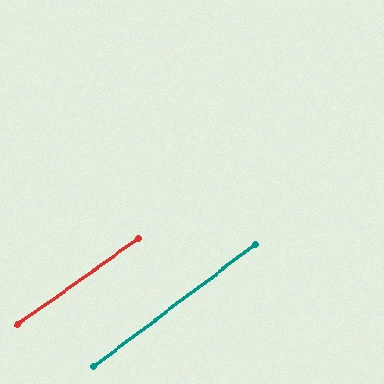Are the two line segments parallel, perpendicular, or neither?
Parallel — their directions differ by only 1.7°.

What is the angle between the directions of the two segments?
Approximately 2 degrees.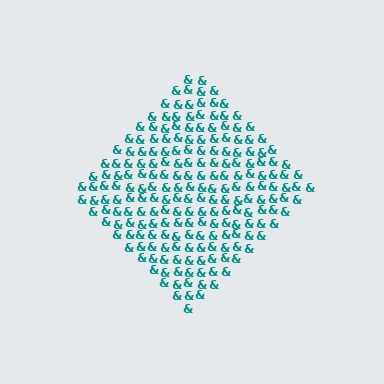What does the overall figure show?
The overall figure shows a diamond.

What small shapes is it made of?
It is made of small ampersands.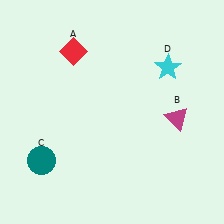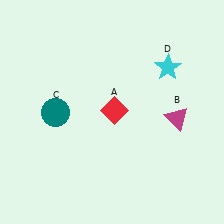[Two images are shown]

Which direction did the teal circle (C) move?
The teal circle (C) moved up.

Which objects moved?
The objects that moved are: the red diamond (A), the teal circle (C).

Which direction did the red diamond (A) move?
The red diamond (A) moved down.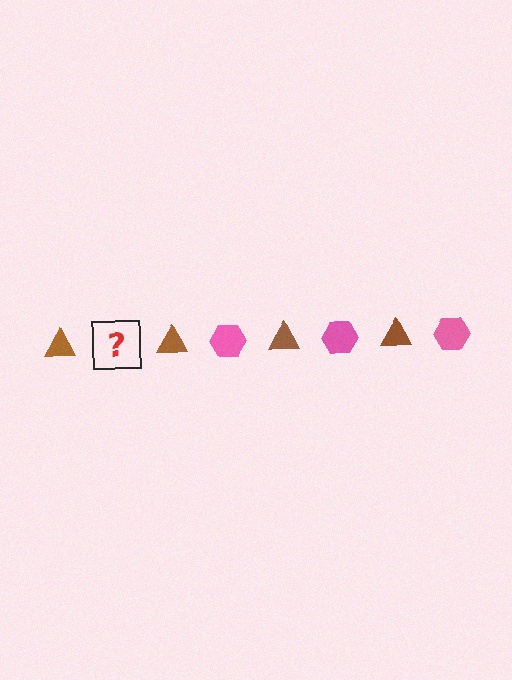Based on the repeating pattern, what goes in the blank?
The blank should be a pink hexagon.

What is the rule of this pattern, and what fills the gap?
The rule is that the pattern alternates between brown triangle and pink hexagon. The gap should be filled with a pink hexagon.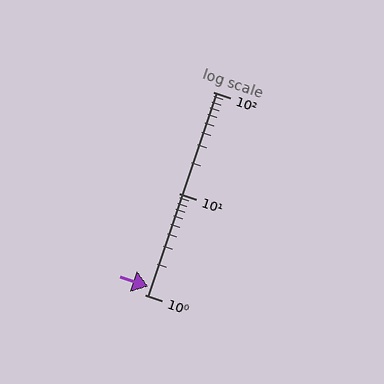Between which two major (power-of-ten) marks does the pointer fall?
The pointer is between 1 and 10.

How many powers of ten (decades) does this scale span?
The scale spans 2 decades, from 1 to 100.